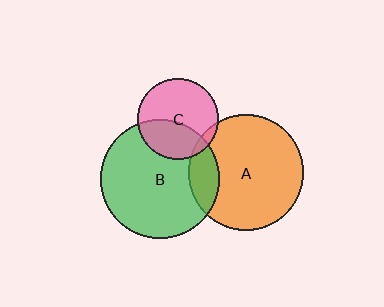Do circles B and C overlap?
Yes.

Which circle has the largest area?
Circle B (green).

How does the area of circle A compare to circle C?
Approximately 2.0 times.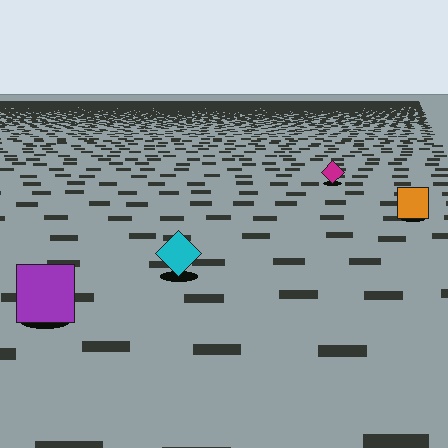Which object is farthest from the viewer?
The magenta diamond is farthest from the viewer. It appears smaller and the ground texture around it is denser.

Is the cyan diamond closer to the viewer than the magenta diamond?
Yes. The cyan diamond is closer — you can tell from the texture gradient: the ground texture is coarser near it.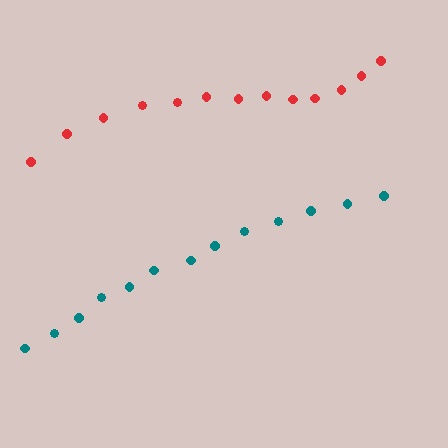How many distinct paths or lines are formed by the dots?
There are 2 distinct paths.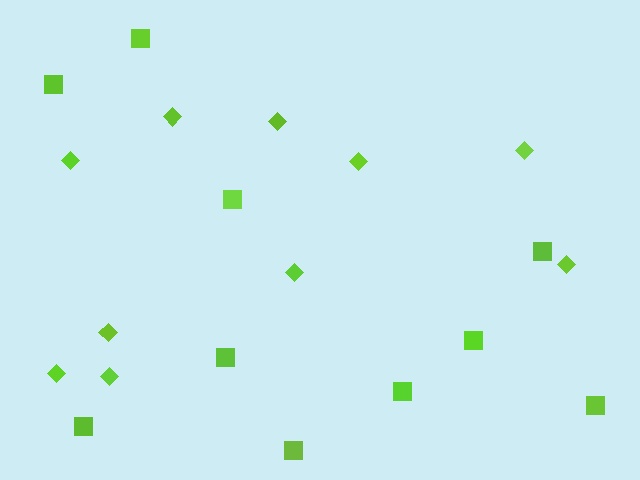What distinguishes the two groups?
There are 2 groups: one group of diamonds (10) and one group of squares (10).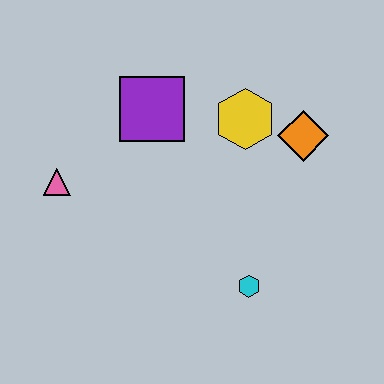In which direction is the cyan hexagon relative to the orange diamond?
The cyan hexagon is below the orange diamond.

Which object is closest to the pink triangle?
The purple square is closest to the pink triangle.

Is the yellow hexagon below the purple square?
Yes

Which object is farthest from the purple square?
The cyan hexagon is farthest from the purple square.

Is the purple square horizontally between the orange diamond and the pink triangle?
Yes